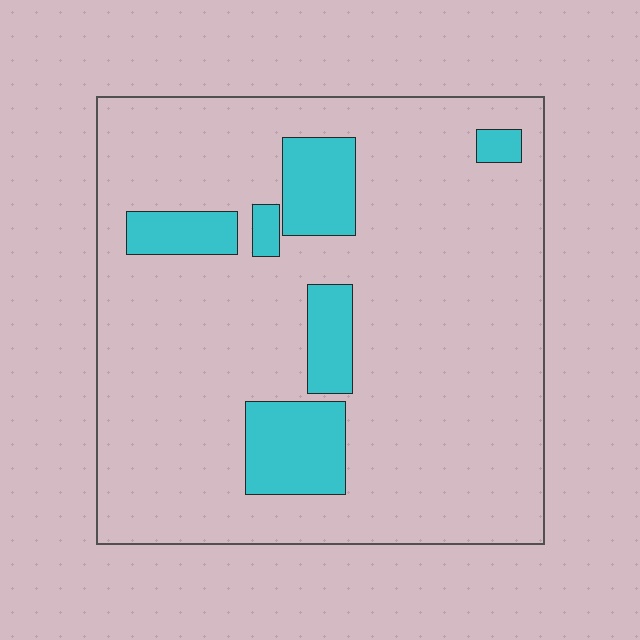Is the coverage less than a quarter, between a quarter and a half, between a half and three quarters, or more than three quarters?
Less than a quarter.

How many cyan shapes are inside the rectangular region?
6.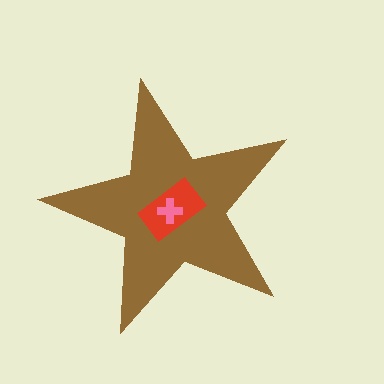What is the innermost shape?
The pink cross.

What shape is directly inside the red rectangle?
The pink cross.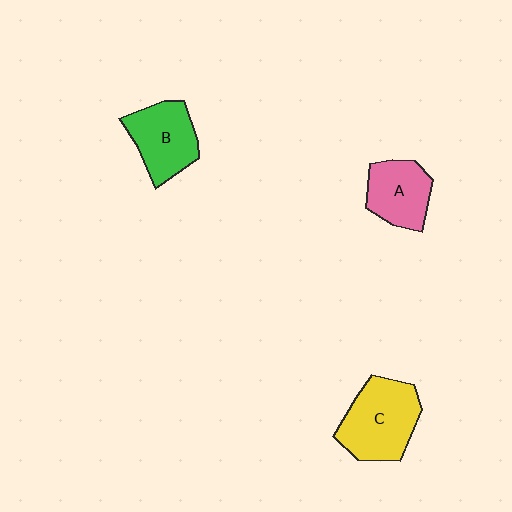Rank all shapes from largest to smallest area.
From largest to smallest: C (yellow), B (green), A (pink).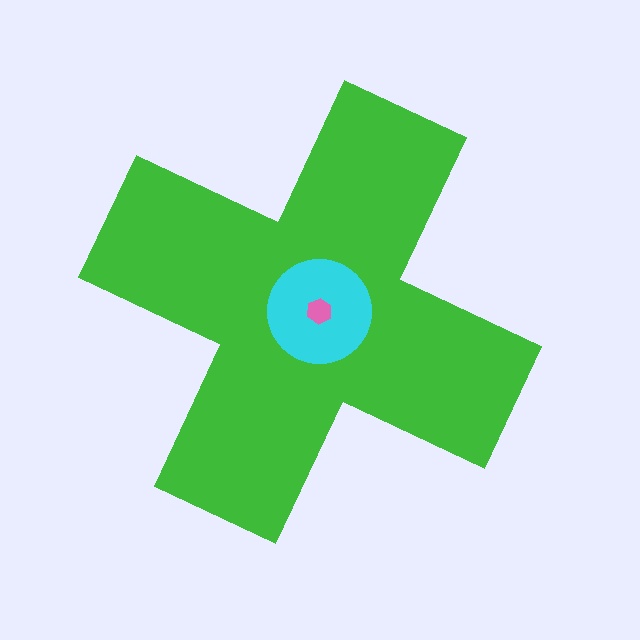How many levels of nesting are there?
3.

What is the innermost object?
The pink hexagon.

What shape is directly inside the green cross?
The cyan circle.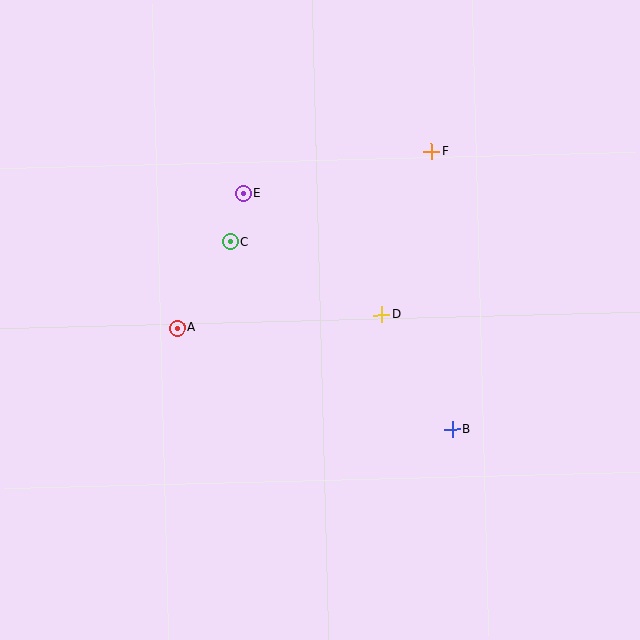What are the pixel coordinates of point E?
Point E is at (243, 193).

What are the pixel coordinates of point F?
Point F is at (431, 151).